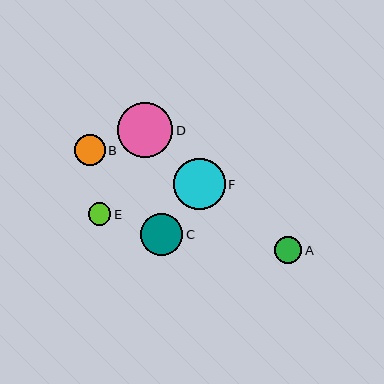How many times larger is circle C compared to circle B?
Circle C is approximately 1.4 times the size of circle B.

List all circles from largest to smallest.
From largest to smallest: D, F, C, B, A, E.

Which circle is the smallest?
Circle E is the smallest with a size of approximately 22 pixels.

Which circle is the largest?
Circle D is the largest with a size of approximately 55 pixels.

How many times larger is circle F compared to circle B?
Circle F is approximately 1.7 times the size of circle B.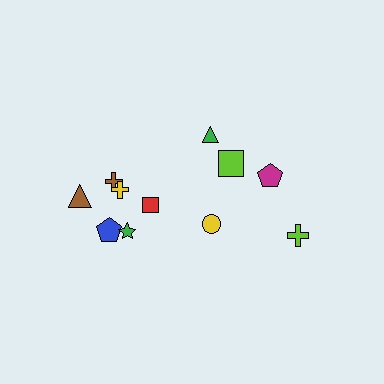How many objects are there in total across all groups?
There are 11 objects.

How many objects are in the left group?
There are 7 objects.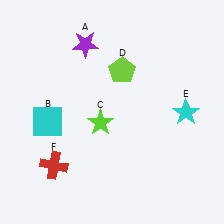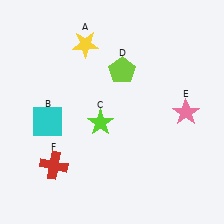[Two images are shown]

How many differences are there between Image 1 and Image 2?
There are 2 differences between the two images.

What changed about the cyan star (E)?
In Image 1, E is cyan. In Image 2, it changed to pink.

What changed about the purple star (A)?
In Image 1, A is purple. In Image 2, it changed to yellow.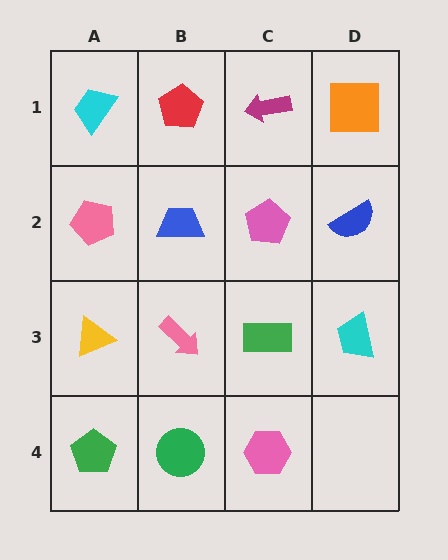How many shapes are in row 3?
4 shapes.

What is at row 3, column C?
A green rectangle.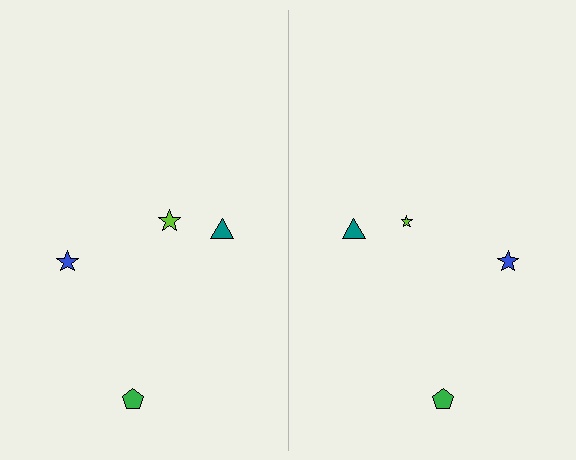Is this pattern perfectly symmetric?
No, the pattern is not perfectly symmetric. The lime star on the right side has a different size than its mirror counterpart.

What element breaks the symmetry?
The lime star on the right side has a different size than its mirror counterpart.